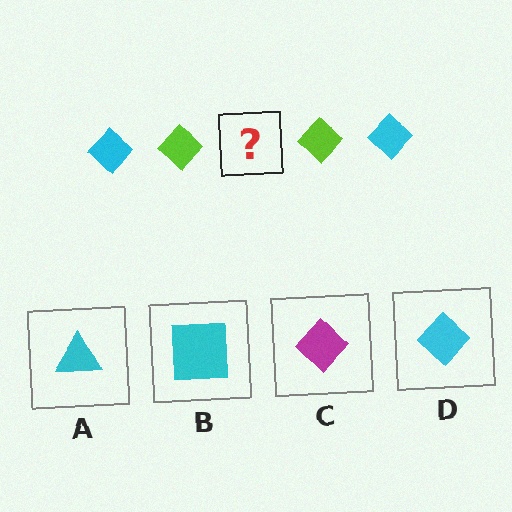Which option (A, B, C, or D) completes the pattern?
D.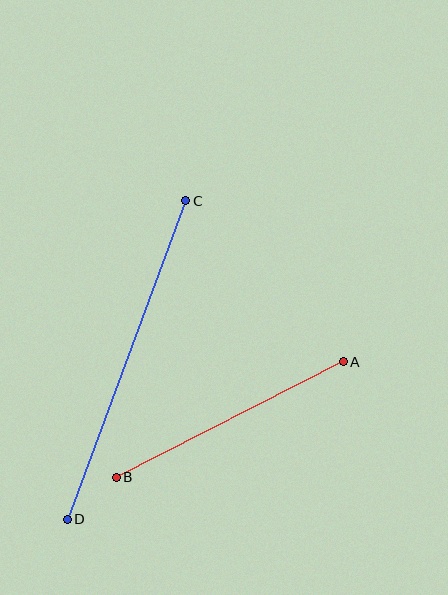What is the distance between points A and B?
The distance is approximately 255 pixels.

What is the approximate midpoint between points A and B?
The midpoint is at approximately (230, 420) pixels.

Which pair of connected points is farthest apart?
Points C and D are farthest apart.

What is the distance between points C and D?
The distance is approximately 340 pixels.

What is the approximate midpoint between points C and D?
The midpoint is at approximately (126, 360) pixels.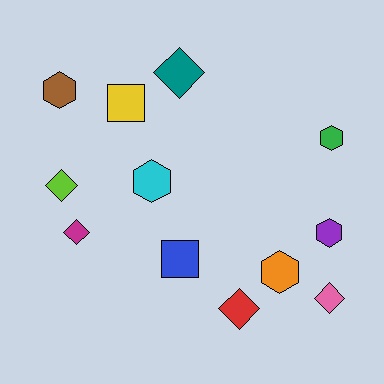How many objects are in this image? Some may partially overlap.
There are 12 objects.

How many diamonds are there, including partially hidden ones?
There are 5 diamonds.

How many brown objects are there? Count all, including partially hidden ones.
There is 1 brown object.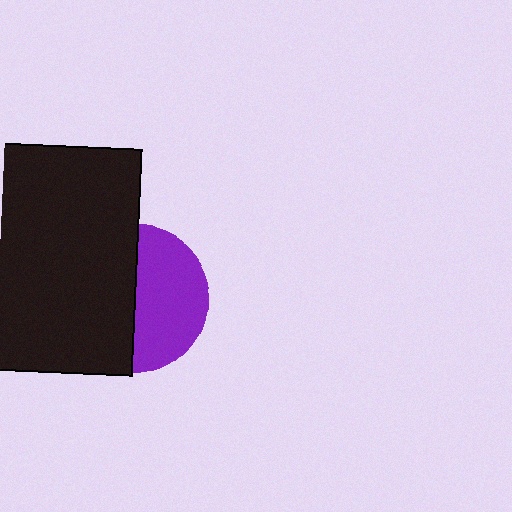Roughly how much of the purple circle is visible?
About half of it is visible (roughly 50%).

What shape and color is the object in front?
The object in front is a black rectangle.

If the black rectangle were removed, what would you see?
You would see the complete purple circle.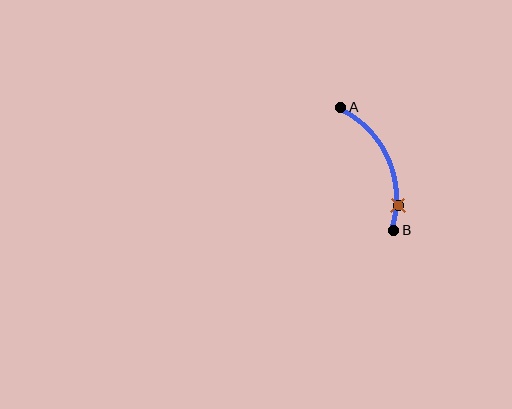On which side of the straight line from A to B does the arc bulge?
The arc bulges to the right of the straight line connecting A and B.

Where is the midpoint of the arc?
The arc midpoint is the point on the curve farthest from the straight line joining A and B. It sits to the right of that line.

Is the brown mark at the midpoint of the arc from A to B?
No. The brown mark lies on the arc but is closer to endpoint B. The arc midpoint would be at the point on the curve equidistant along the arc from both A and B.